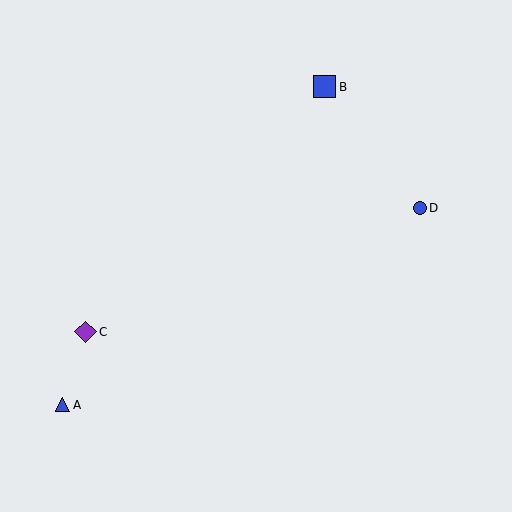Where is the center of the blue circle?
The center of the blue circle is at (420, 208).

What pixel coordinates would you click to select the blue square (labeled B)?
Click at (325, 87) to select the blue square B.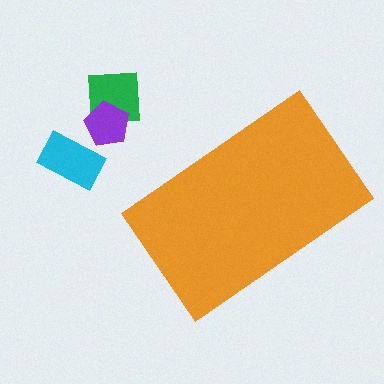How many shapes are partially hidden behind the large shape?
0 shapes are partially hidden.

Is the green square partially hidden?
No, the green square is fully visible.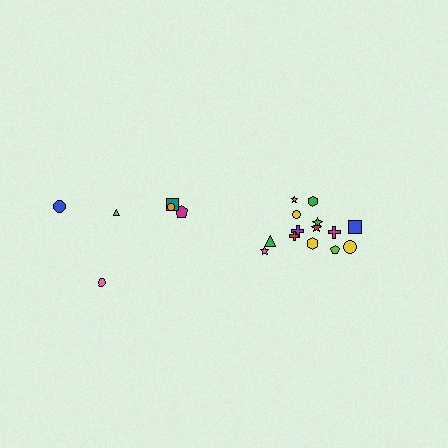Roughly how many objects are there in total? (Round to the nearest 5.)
Roughly 20 objects in total.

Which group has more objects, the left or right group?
The right group.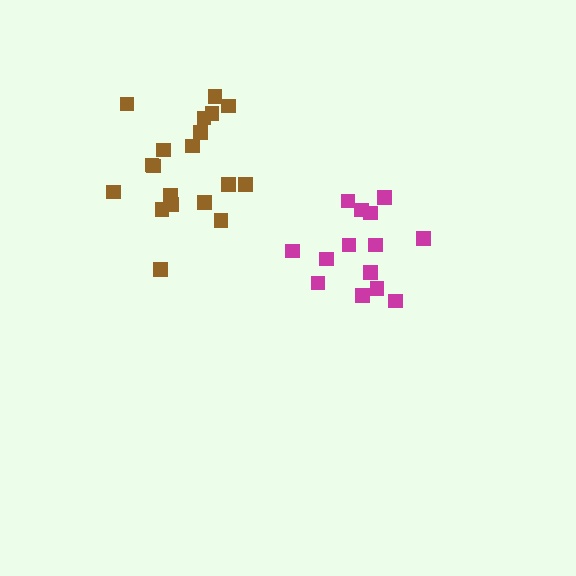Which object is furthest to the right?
The magenta cluster is rightmost.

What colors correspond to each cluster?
The clusters are colored: brown, magenta.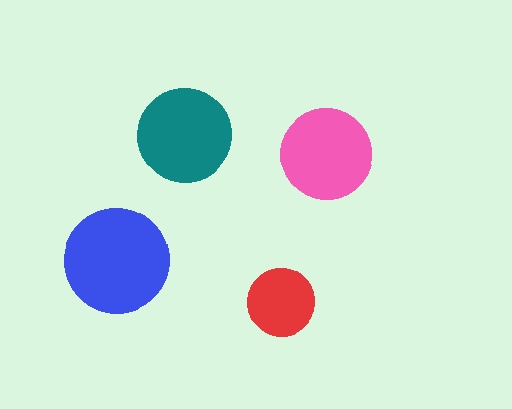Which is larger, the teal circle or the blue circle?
The blue one.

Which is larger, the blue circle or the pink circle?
The blue one.